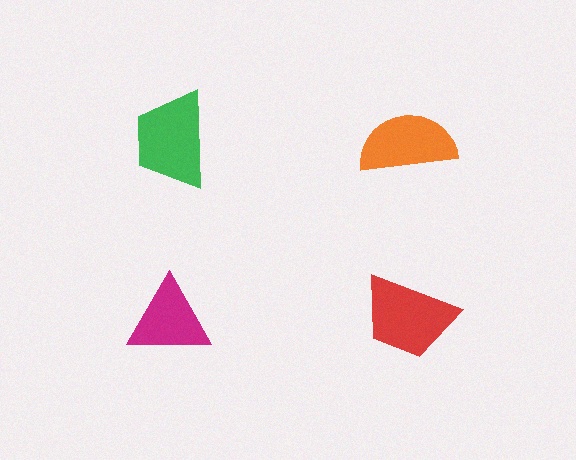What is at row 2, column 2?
A red trapezoid.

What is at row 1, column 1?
A green trapezoid.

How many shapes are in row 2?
2 shapes.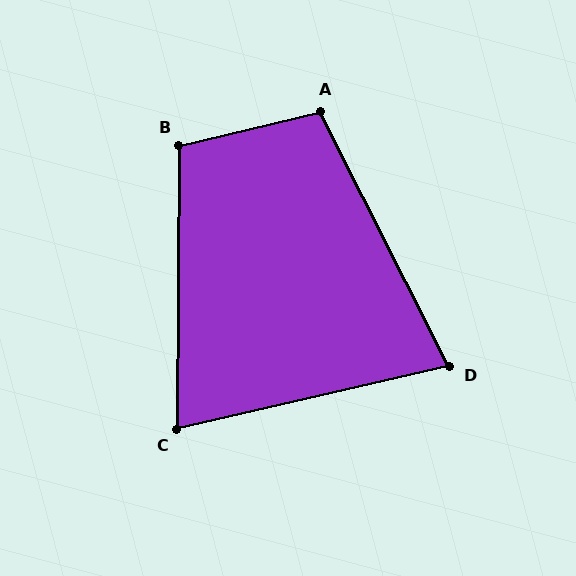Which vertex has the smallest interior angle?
D, at approximately 76 degrees.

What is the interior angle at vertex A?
Approximately 103 degrees (obtuse).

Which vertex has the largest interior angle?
B, at approximately 104 degrees.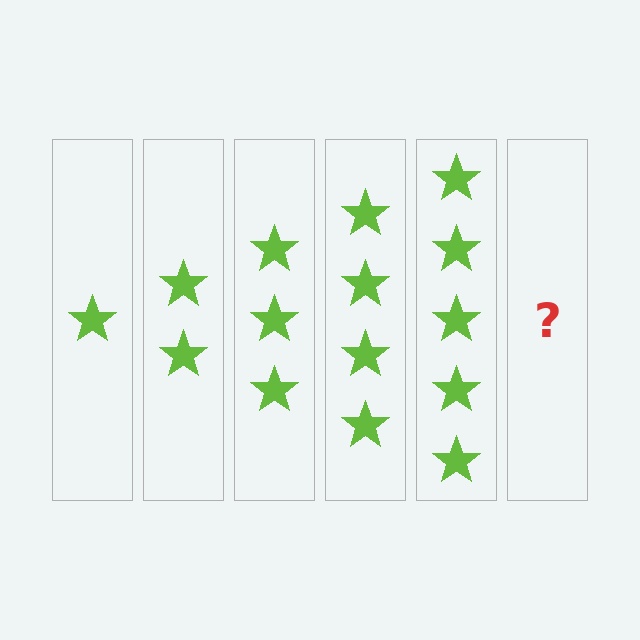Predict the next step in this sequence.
The next step is 6 stars.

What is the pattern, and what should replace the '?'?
The pattern is that each step adds one more star. The '?' should be 6 stars.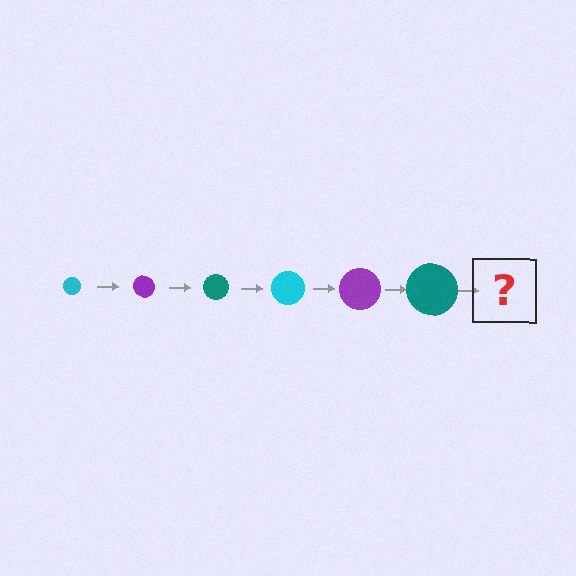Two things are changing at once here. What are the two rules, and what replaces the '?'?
The two rules are that the circle grows larger each step and the color cycles through cyan, purple, and teal. The '?' should be a cyan circle, larger than the previous one.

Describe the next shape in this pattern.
It should be a cyan circle, larger than the previous one.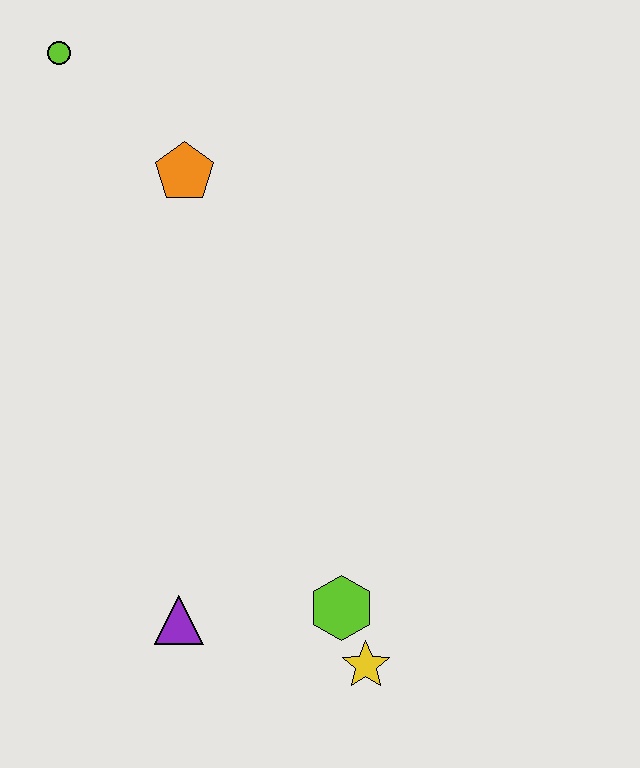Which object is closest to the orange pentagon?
The lime circle is closest to the orange pentagon.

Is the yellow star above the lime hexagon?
No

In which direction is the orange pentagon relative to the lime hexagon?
The orange pentagon is above the lime hexagon.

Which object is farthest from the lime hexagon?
The lime circle is farthest from the lime hexagon.